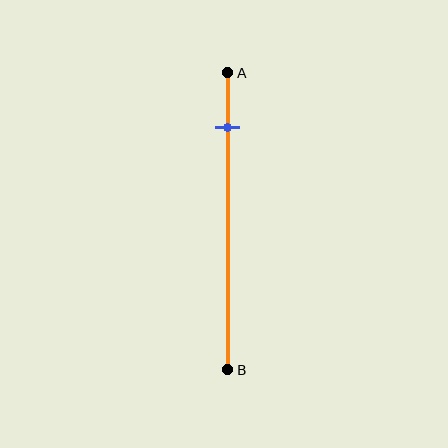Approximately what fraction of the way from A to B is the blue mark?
The blue mark is approximately 20% of the way from A to B.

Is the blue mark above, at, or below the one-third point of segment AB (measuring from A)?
The blue mark is above the one-third point of segment AB.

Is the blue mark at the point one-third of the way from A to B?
No, the mark is at about 20% from A, not at the 33% one-third point.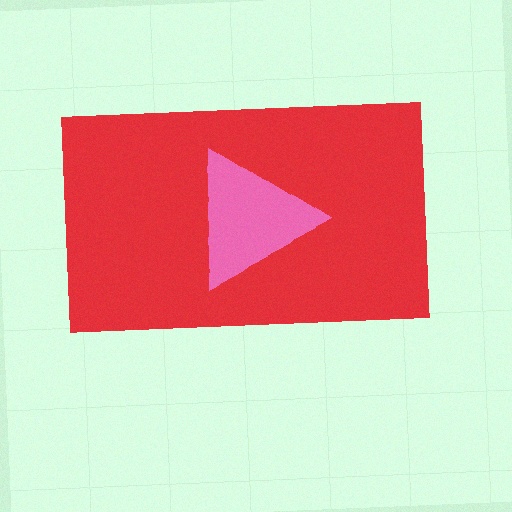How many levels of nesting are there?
2.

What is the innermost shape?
The pink triangle.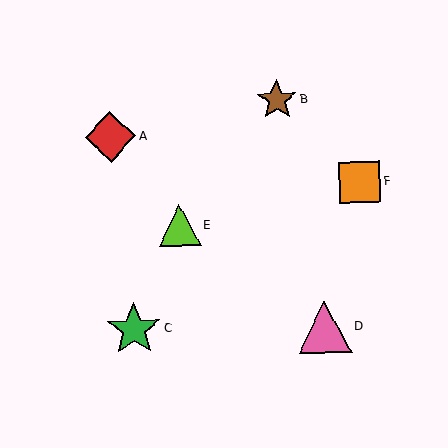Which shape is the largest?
The green star (labeled C) is the largest.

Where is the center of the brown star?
The center of the brown star is at (277, 100).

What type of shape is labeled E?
Shape E is a lime triangle.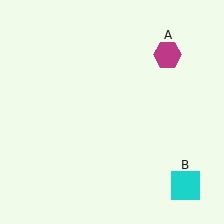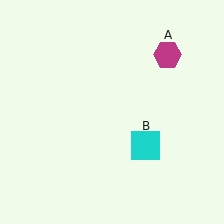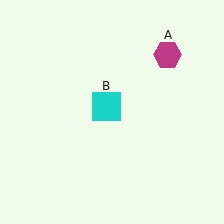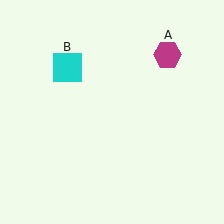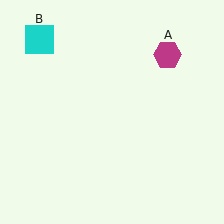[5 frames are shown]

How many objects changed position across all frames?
1 object changed position: cyan square (object B).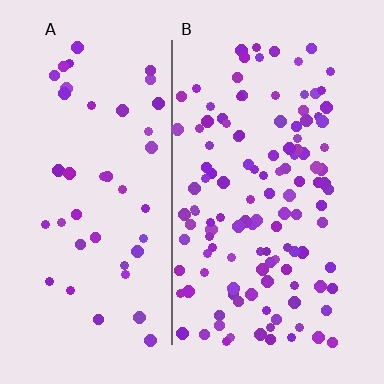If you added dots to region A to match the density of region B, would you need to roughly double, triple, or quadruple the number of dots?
Approximately triple.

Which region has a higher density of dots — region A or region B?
B (the right).